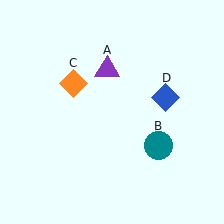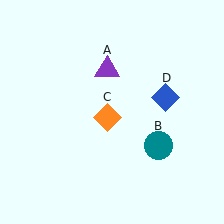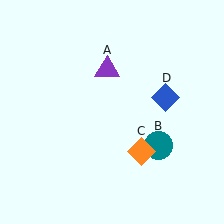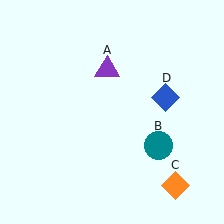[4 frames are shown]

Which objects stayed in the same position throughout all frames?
Purple triangle (object A) and teal circle (object B) and blue diamond (object D) remained stationary.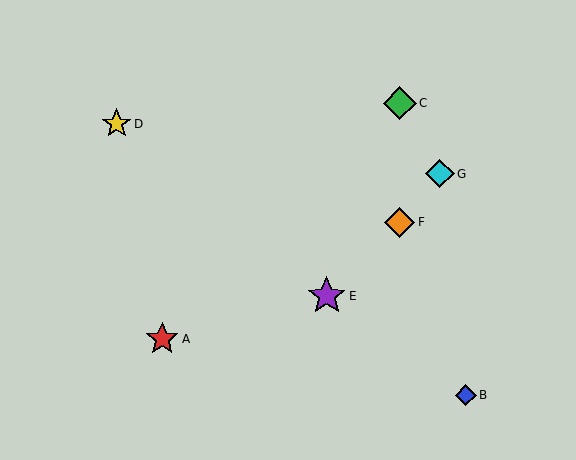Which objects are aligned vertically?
Objects C, F are aligned vertically.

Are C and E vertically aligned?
No, C is at x≈400 and E is at x≈327.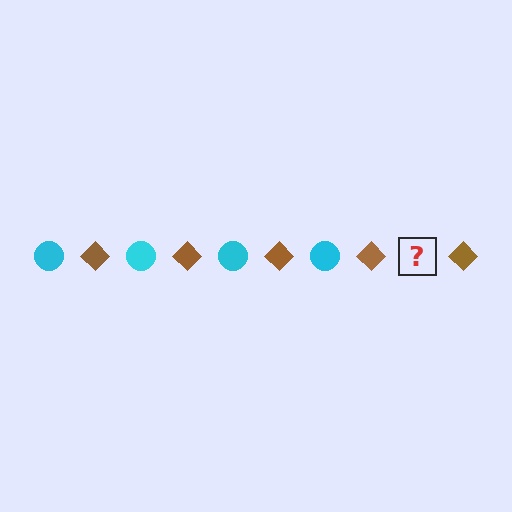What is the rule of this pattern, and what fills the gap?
The rule is that the pattern alternates between cyan circle and brown diamond. The gap should be filled with a cyan circle.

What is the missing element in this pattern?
The missing element is a cyan circle.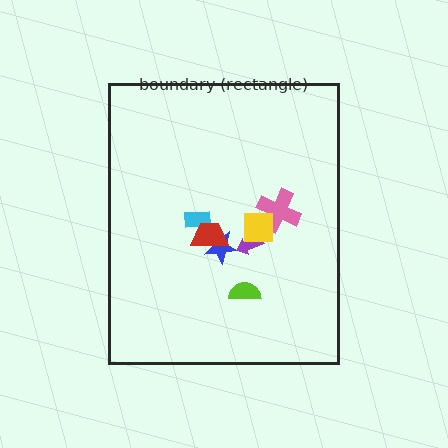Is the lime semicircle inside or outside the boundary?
Inside.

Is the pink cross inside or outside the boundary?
Inside.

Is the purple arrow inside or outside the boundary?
Inside.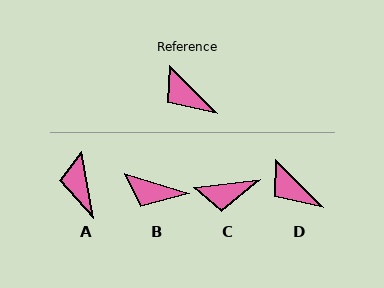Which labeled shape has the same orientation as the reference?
D.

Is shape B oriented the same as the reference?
No, it is off by about 28 degrees.